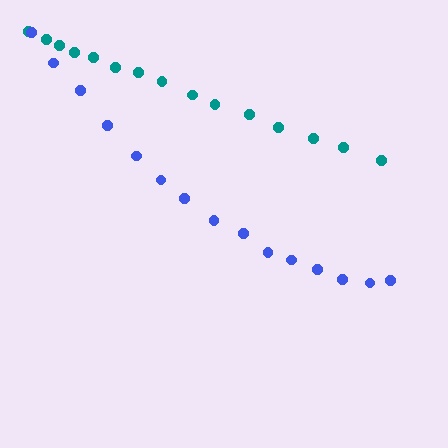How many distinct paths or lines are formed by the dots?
There are 2 distinct paths.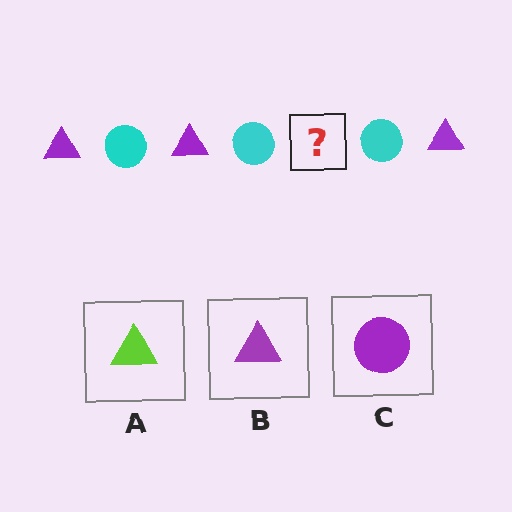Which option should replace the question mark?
Option B.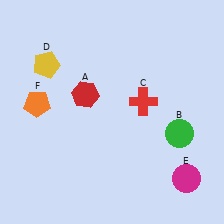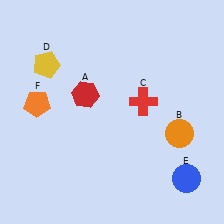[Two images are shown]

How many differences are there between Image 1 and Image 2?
There are 2 differences between the two images.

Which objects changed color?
B changed from green to orange. E changed from magenta to blue.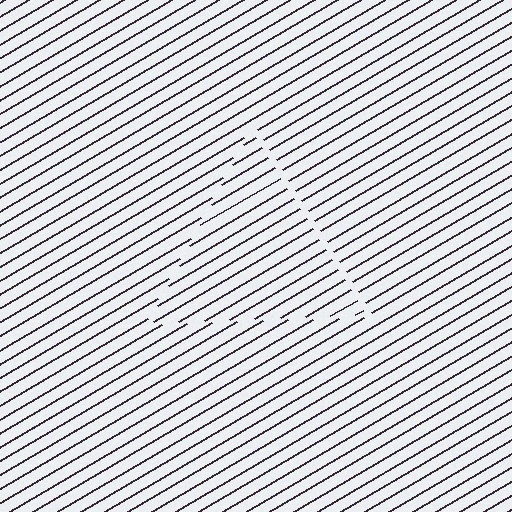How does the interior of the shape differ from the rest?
The interior of the shape contains the same grating, shifted by half a period — the contour is defined by the phase discontinuity where line-ends from the inner and outer gratings abut.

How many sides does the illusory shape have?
3 sides — the line-ends trace a triangle.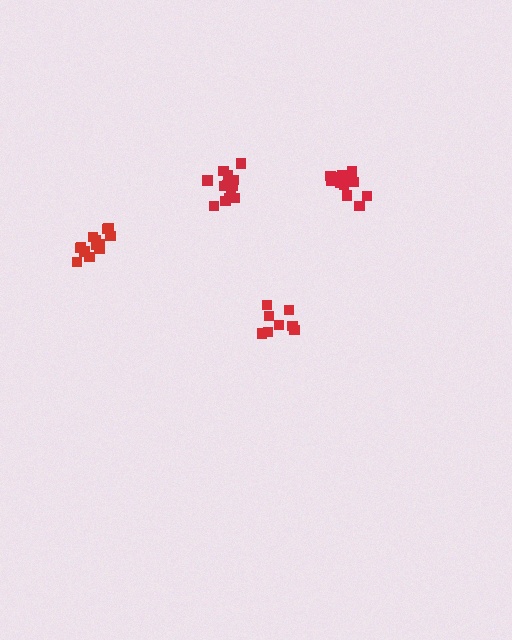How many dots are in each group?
Group 1: 8 dots, Group 2: 12 dots, Group 3: 13 dots, Group 4: 14 dots (47 total).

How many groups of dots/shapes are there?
There are 4 groups.